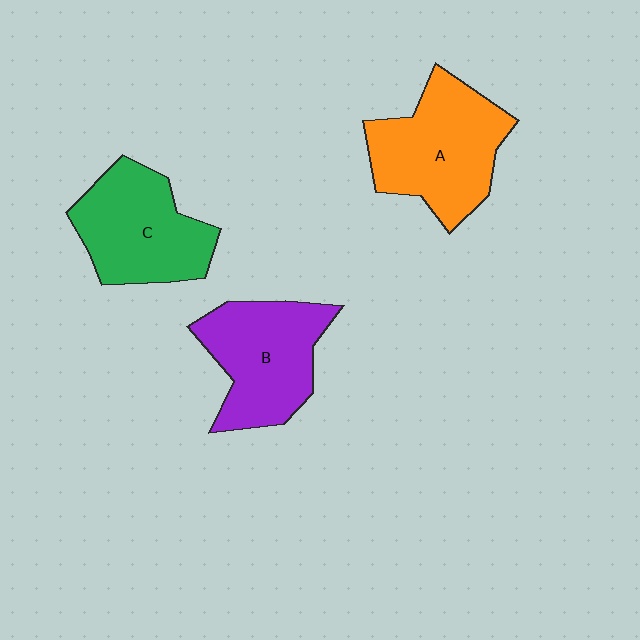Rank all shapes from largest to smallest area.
From largest to smallest: A (orange), B (purple), C (green).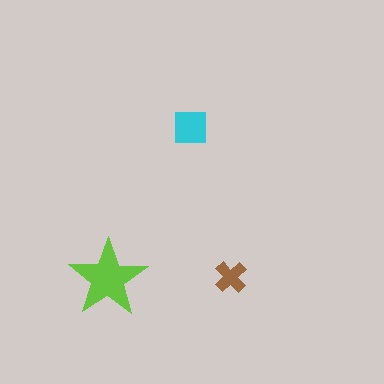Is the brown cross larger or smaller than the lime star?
Smaller.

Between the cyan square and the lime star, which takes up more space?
The lime star.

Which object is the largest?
The lime star.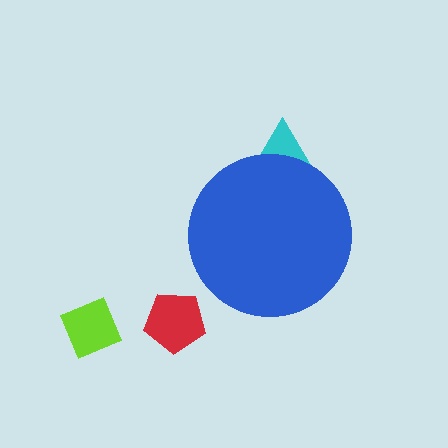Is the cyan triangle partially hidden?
Yes, the cyan triangle is partially hidden behind the blue circle.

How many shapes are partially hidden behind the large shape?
1 shape is partially hidden.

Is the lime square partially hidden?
No, the lime square is fully visible.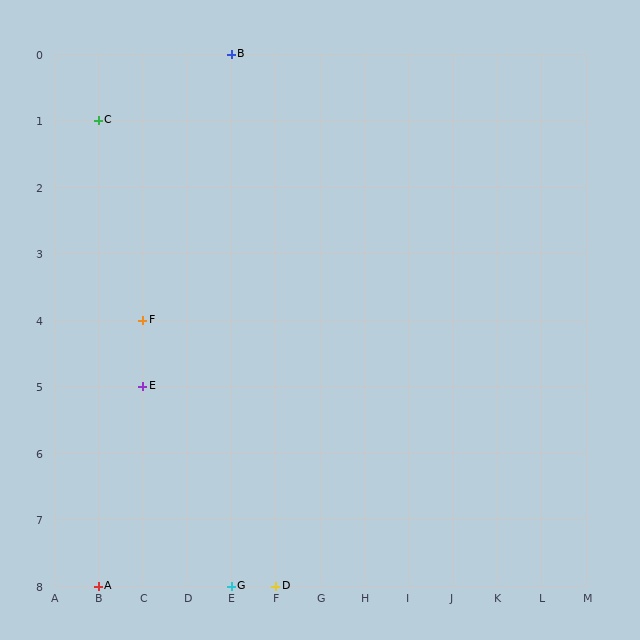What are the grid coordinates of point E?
Point E is at grid coordinates (C, 5).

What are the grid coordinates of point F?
Point F is at grid coordinates (C, 4).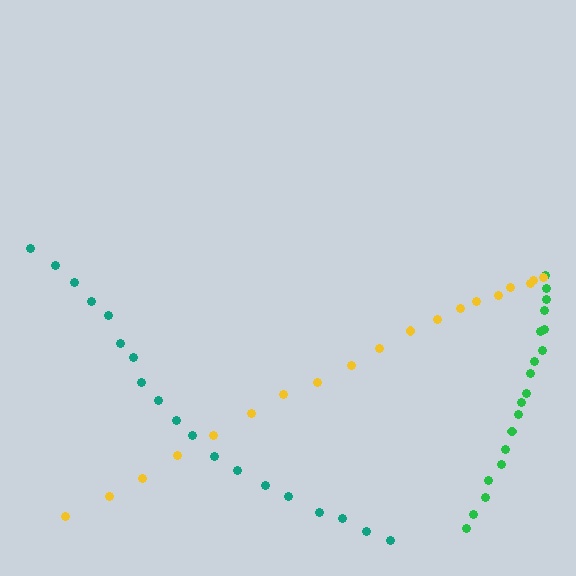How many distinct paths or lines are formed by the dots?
There are 3 distinct paths.